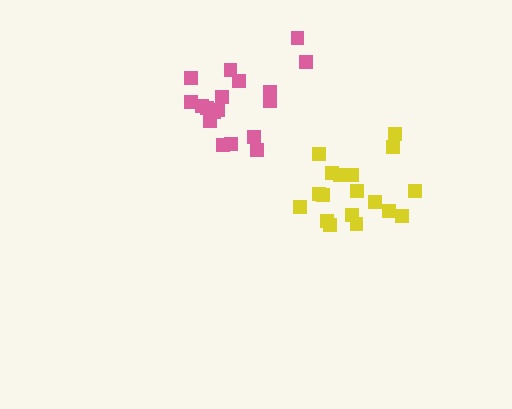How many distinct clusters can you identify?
There are 2 distinct clusters.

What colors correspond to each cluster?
The clusters are colored: yellow, pink.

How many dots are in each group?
Group 1: 18 dots, Group 2: 18 dots (36 total).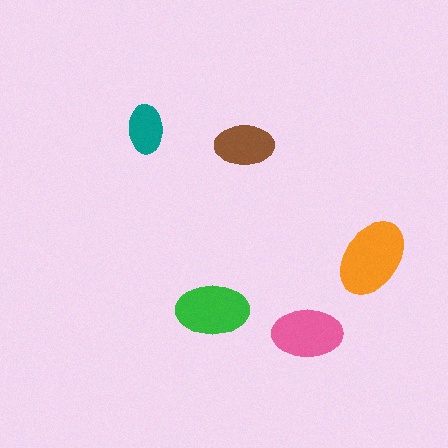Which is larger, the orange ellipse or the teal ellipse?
The orange one.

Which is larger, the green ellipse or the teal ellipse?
The green one.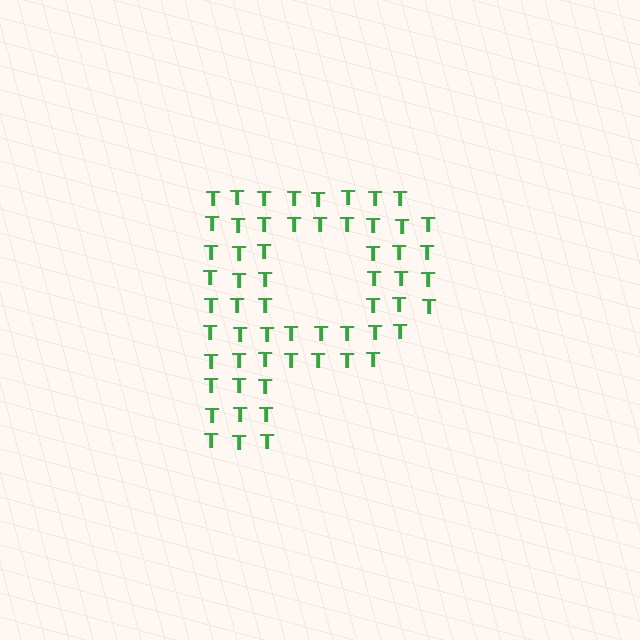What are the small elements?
The small elements are letter T's.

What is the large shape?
The large shape is the letter P.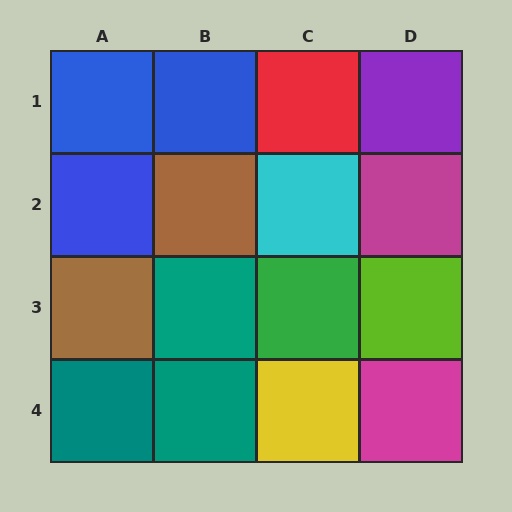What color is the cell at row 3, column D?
Lime.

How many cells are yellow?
1 cell is yellow.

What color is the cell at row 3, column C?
Green.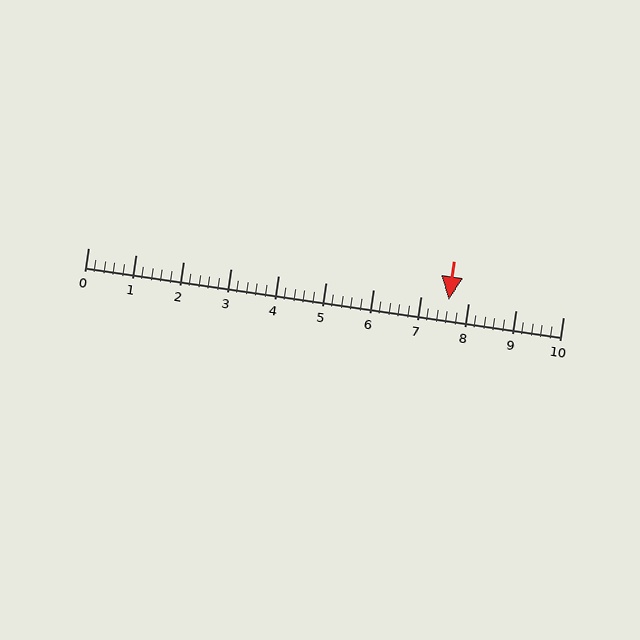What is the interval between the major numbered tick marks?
The major tick marks are spaced 1 units apart.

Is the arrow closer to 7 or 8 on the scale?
The arrow is closer to 8.